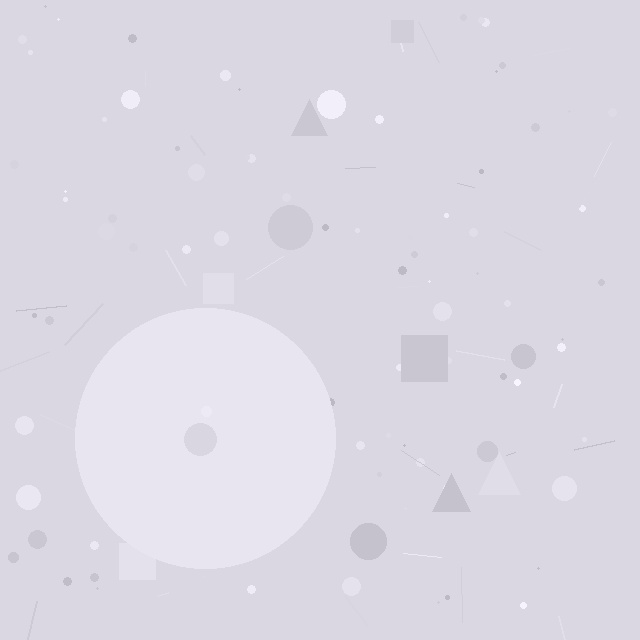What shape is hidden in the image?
A circle is hidden in the image.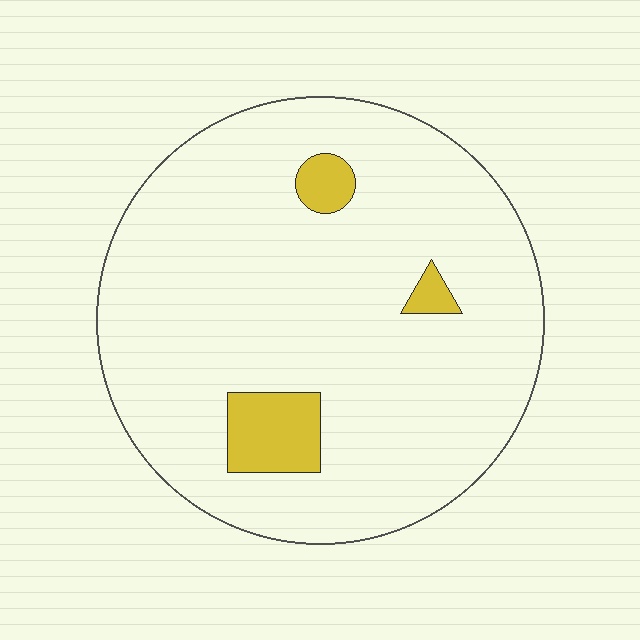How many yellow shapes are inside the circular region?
3.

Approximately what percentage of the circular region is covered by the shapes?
Approximately 10%.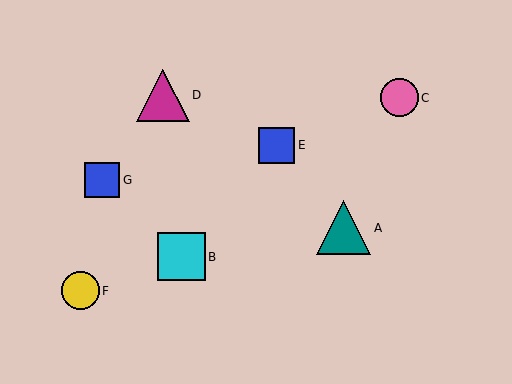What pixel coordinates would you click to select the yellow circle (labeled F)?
Click at (80, 291) to select the yellow circle F.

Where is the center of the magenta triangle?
The center of the magenta triangle is at (163, 96).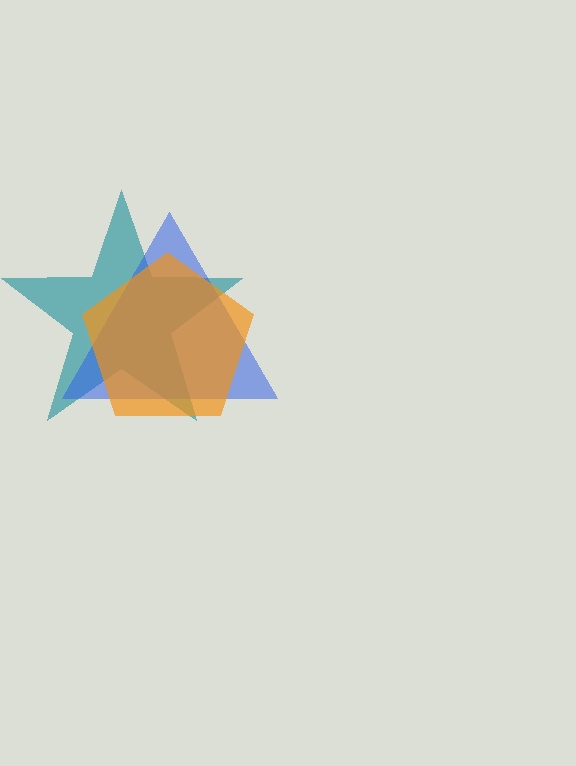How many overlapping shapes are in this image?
There are 3 overlapping shapes in the image.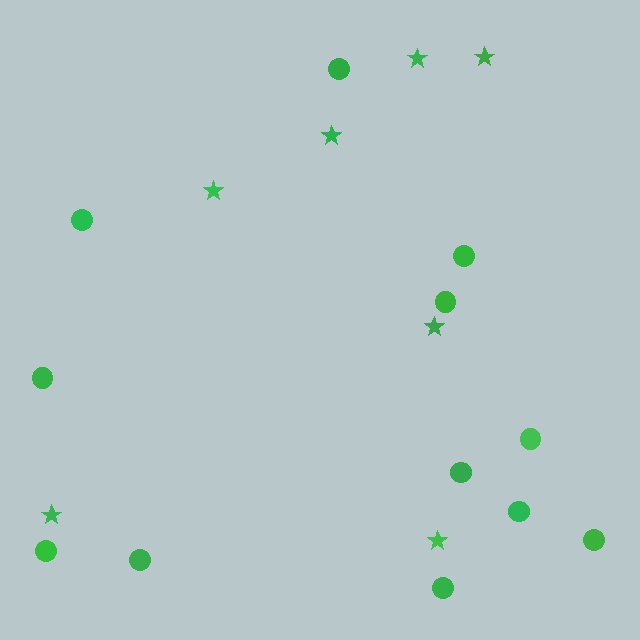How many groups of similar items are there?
There are 2 groups: one group of stars (7) and one group of circles (12).